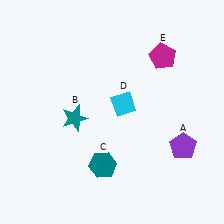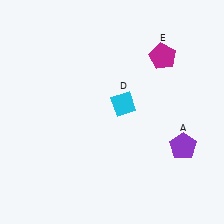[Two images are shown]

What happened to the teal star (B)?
The teal star (B) was removed in Image 2. It was in the bottom-left area of Image 1.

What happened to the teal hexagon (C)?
The teal hexagon (C) was removed in Image 2. It was in the bottom-left area of Image 1.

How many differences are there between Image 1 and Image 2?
There are 2 differences between the two images.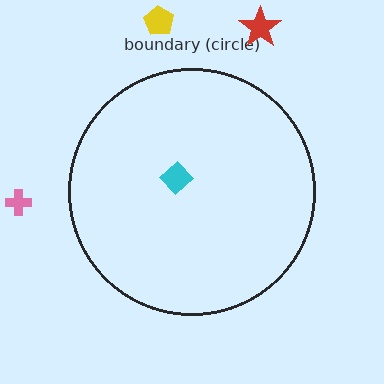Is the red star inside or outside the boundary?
Outside.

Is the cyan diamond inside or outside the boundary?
Inside.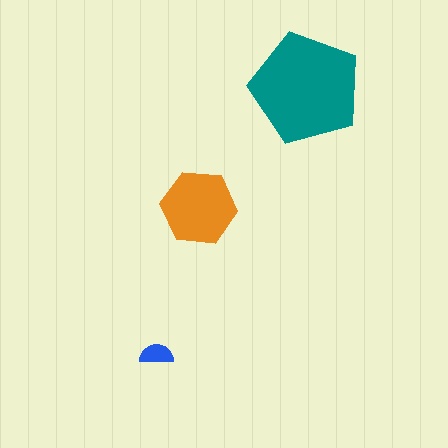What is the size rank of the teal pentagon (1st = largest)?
1st.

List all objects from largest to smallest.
The teal pentagon, the orange hexagon, the blue semicircle.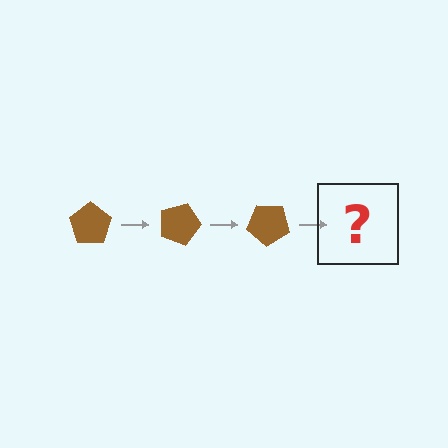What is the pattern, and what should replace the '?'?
The pattern is that the pentagon rotates 20 degrees each step. The '?' should be a brown pentagon rotated 60 degrees.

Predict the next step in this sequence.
The next step is a brown pentagon rotated 60 degrees.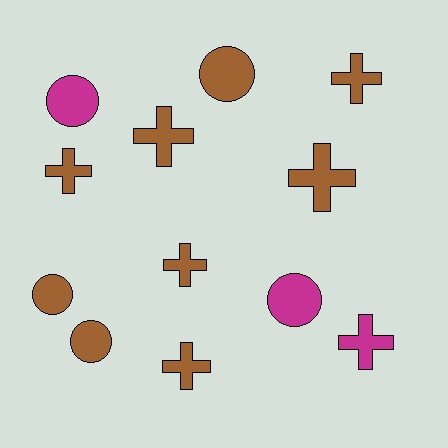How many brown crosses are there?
There are 6 brown crosses.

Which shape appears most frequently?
Cross, with 7 objects.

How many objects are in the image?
There are 12 objects.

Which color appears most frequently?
Brown, with 9 objects.